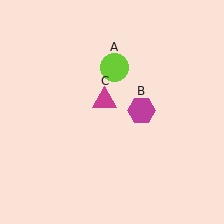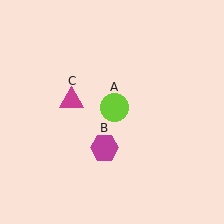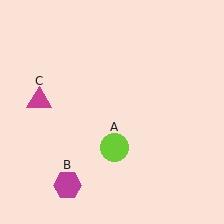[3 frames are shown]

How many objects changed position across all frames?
3 objects changed position: lime circle (object A), magenta hexagon (object B), magenta triangle (object C).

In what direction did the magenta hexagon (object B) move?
The magenta hexagon (object B) moved down and to the left.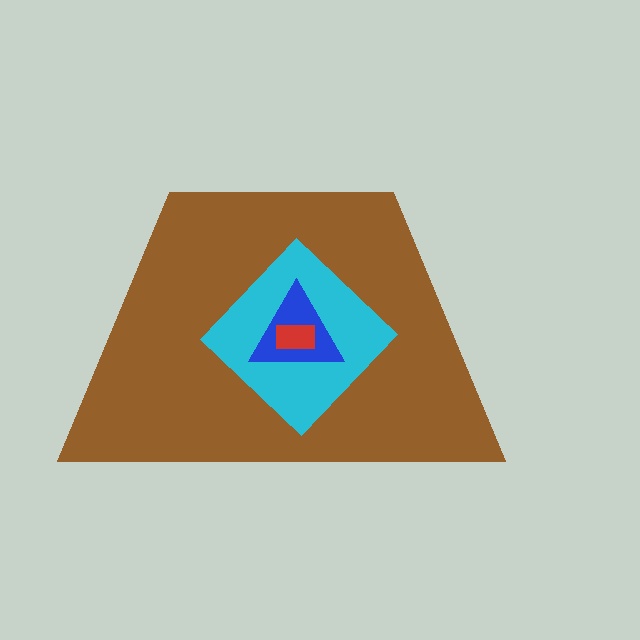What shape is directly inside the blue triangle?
The red rectangle.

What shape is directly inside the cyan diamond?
The blue triangle.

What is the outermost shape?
The brown trapezoid.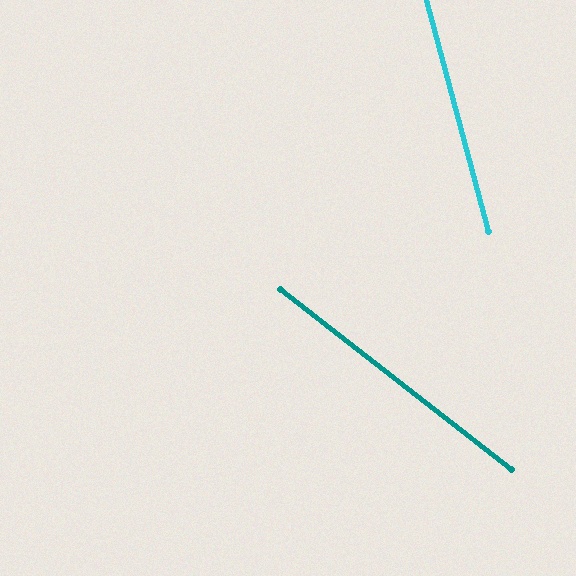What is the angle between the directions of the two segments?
Approximately 37 degrees.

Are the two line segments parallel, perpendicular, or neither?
Neither parallel nor perpendicular — they differ by about 37°.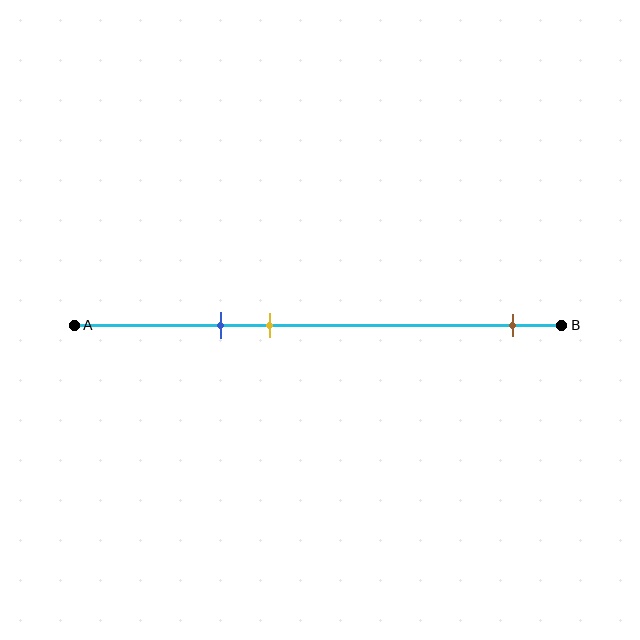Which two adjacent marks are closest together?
The blue and yellow marks are the closest adjacent pair.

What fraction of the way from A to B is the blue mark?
The blue mark is approximately 30% (0.3) of the way from A to B.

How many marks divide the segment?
There are 3 marks dividing the segment.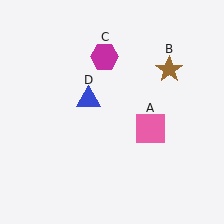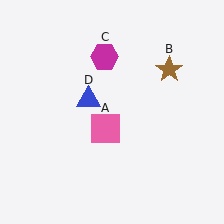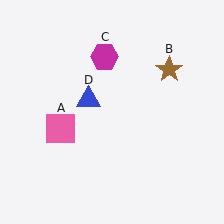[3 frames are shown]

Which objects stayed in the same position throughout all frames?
Brown star (object B) and magenta hexagon (object C) and blue triangle (object D) remained stationary.